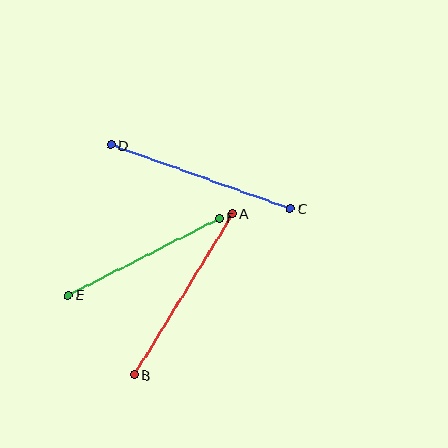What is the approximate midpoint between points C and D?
The midpoint is at approximately (200, 177) pixels.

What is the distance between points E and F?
The distance is approximately 169 pixels.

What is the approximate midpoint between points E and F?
The midpoint is at approximately (144, 257) pixels.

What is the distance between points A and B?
The distance is approximately 189 pixels.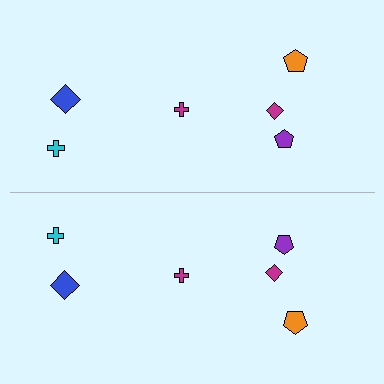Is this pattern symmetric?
Yes, this pattern has bilateral (reflection) symmetry.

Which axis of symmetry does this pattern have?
The pattern has a horizontal axis of symmetry running through the center of the image.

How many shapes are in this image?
There are 12 shapes in this image.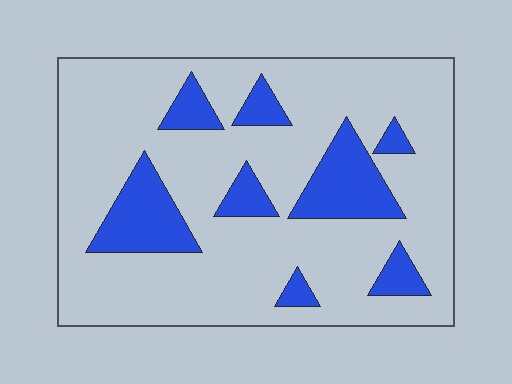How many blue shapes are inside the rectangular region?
8.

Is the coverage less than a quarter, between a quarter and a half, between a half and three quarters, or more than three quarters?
Less than a quarter.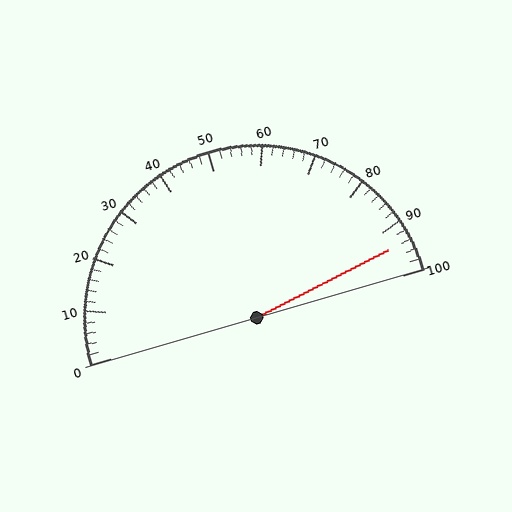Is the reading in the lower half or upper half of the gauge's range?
The reading is in the upper half of the range (0 to 100).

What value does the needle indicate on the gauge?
The needle indicates approximately 94.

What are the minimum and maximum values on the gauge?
The gauge ranges from 0 to 100.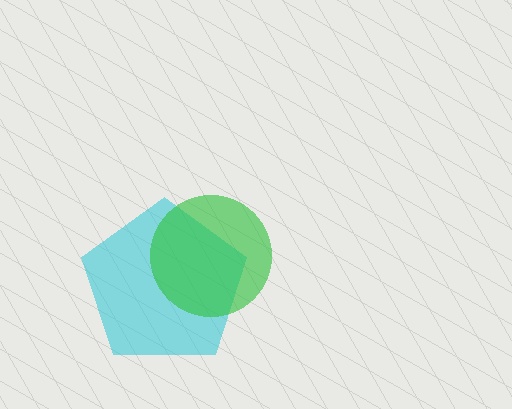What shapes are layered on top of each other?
The layered shapes are: a cyan pentagon, a green circle.